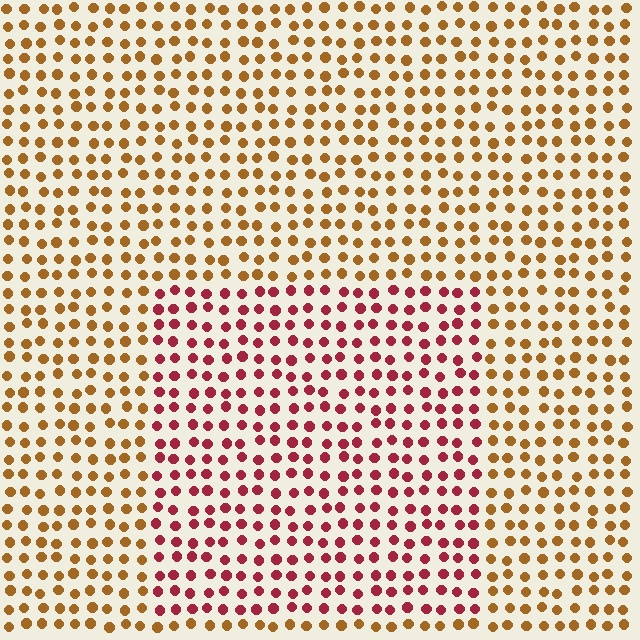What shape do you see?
I see a rectangle.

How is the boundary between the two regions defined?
The boundary is defined purely by a slight shift in hue (about 47 degrees). Spacing, size, and orientation are identical on both sides.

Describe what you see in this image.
The image is filled with small brown elements in a uniform arrangement. A rectangle-shaped region is visible where the elements are tinted to a slightly different hue, forming a subtle color boundary.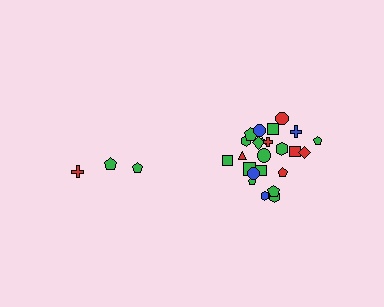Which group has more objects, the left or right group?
The right group.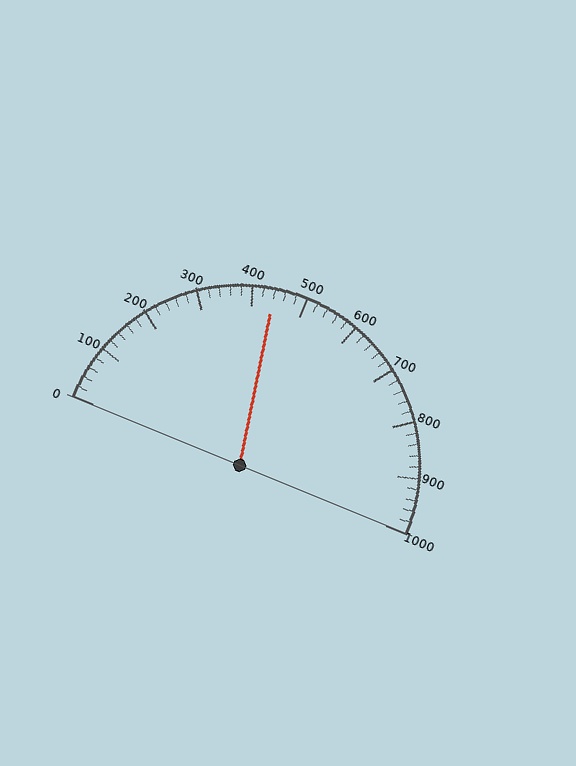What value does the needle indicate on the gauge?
The needle indicates approximately 440.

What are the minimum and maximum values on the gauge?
The gauge ranges from 0 to 1000.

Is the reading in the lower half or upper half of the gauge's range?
The reading is in the lower half of the range (0 to 1000).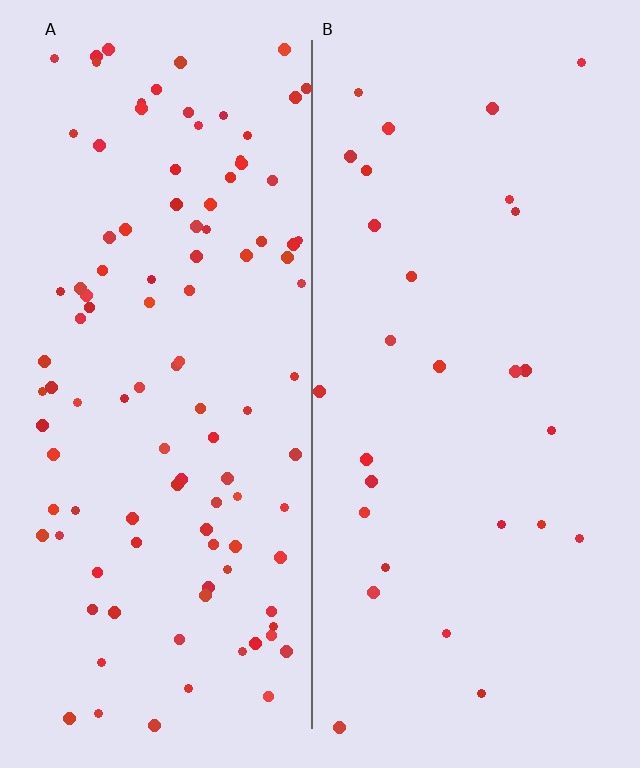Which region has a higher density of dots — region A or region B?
A (the left).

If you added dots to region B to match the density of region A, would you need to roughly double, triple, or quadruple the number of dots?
Approximately quadruple.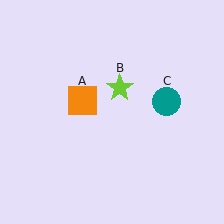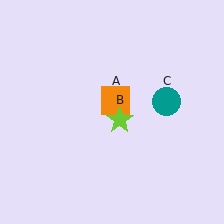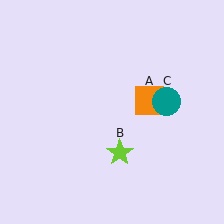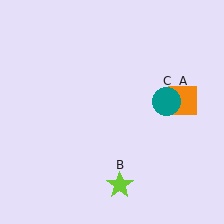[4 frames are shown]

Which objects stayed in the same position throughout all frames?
Teal circle (object C) remained stationary.